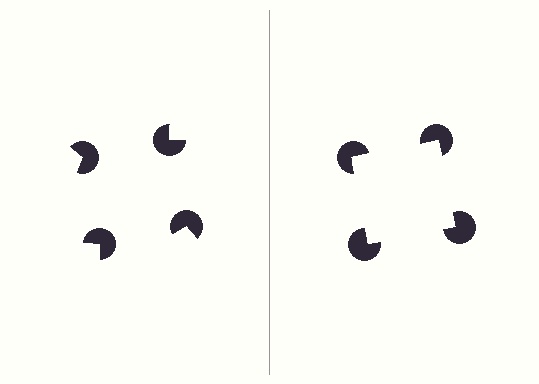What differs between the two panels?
The pac-man discs are positioned identically on both sides; only the wedge orientations differ. On the right they align to a square; on the left they are misaligned.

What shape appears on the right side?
An illusory square.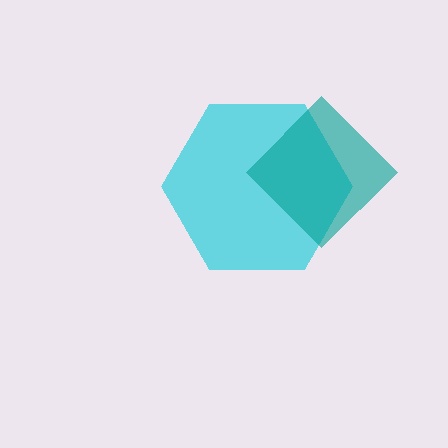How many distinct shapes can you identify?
There are 2 distinct shapes: a cyan hexagon, a teal diamond.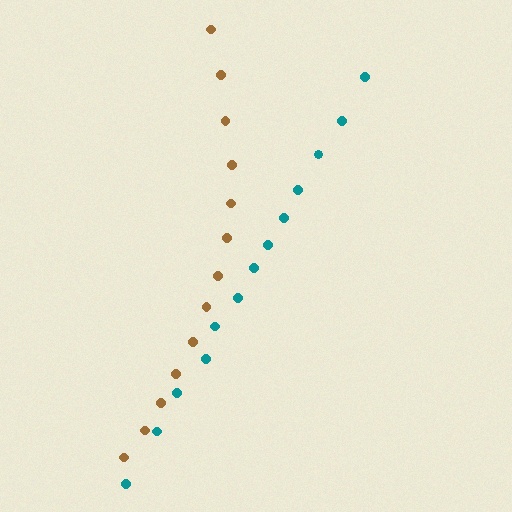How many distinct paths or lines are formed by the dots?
There are 2 distinct paths.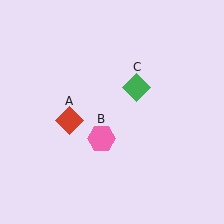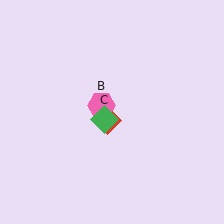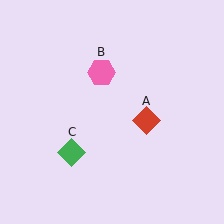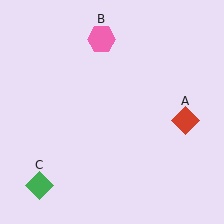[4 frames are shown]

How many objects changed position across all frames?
3 objects changed position: red diamond (object A), pink hexagon (object B), green diamond (object C).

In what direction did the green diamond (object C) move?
The green diamond (object C) moved down and to the left.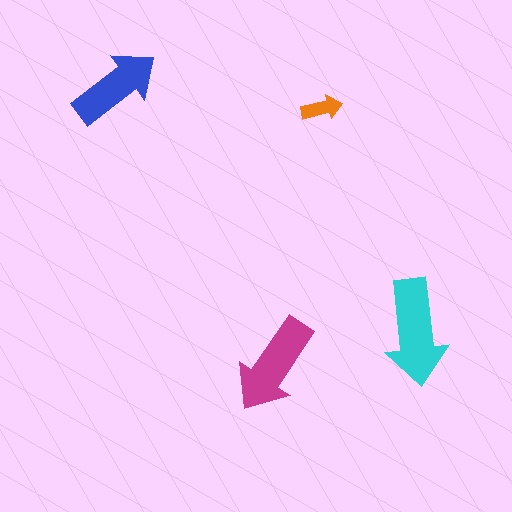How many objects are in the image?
There are 4 objects in the image.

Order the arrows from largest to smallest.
the cyan one, the magenta one, the blue one, the orange one.